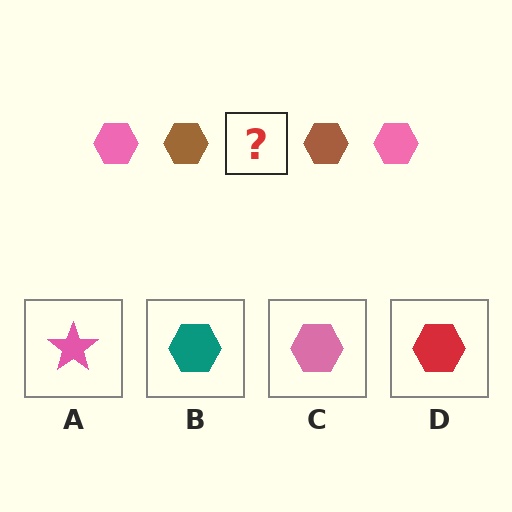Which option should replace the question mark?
Option C.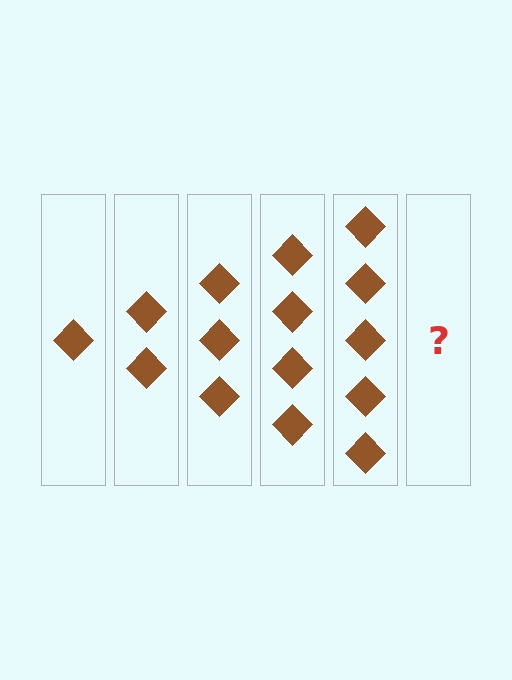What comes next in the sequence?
The next element should be 6 diamonds.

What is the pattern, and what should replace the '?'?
The pattern is that each step adds one more diamond. The '?' should be 6 diamonds.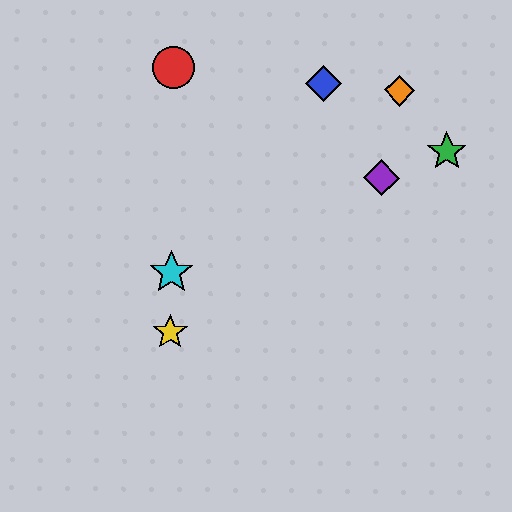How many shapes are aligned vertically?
3 shapes (the red circle, the yellow star, the cyan star) are aligned vertically.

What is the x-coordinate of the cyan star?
The cyan star is at x≈171.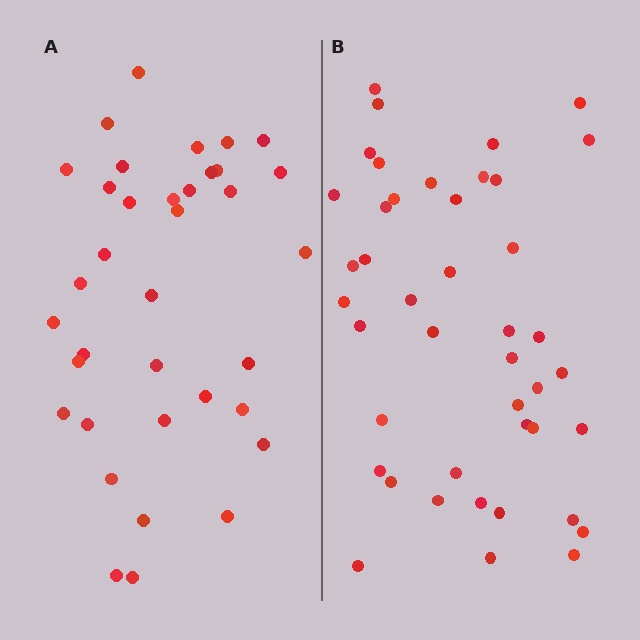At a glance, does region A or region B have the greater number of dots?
Region B (the right region) has more dots.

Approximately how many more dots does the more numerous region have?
Region B has roughly 8 or so more dots than region A.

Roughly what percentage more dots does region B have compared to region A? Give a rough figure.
About 20% more.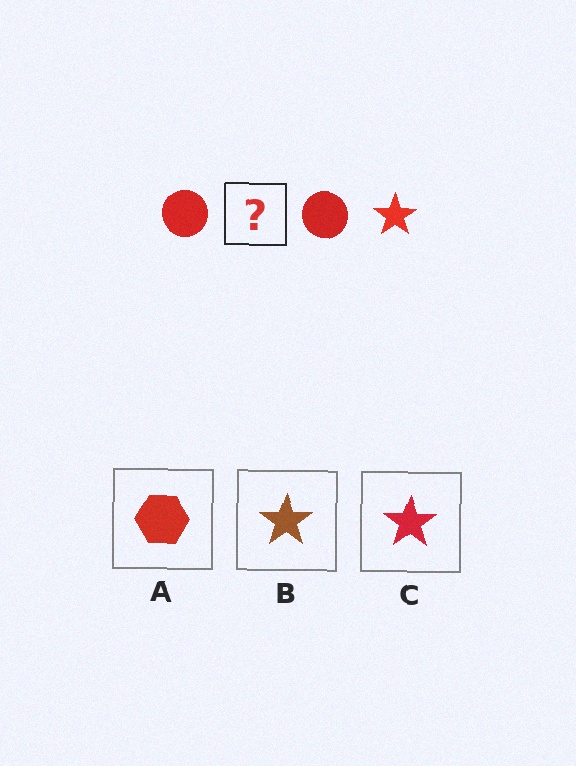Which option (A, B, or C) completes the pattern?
C.